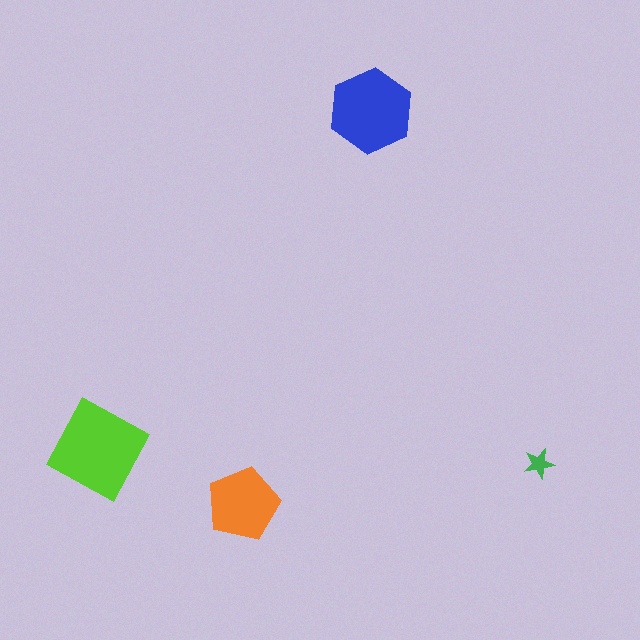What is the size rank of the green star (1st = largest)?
4th.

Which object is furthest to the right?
The green star is rightmost.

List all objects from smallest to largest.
The green star, the orange pentagon, the blue hexagon, the lime square.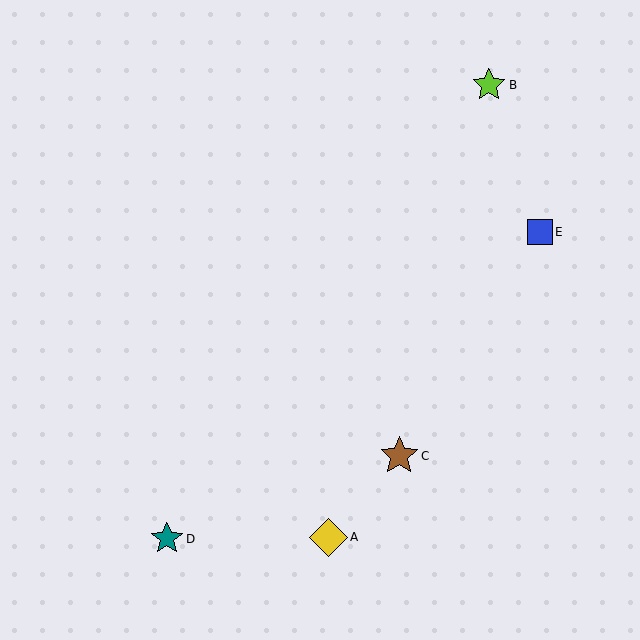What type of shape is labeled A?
Shape A is a yellow diamond.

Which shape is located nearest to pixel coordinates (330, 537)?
The yellow diamond (labeled A) at (328, 537) is nearest to that location.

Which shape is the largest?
The brown star (labeled C) is the largest.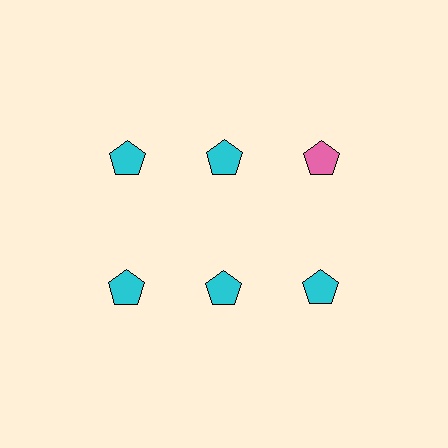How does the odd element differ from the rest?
It has a different color: pink instead of cyan.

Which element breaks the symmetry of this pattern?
The pink pentagon in the top row, center column breaks the symmetry. All other shapes are cyan pentagons.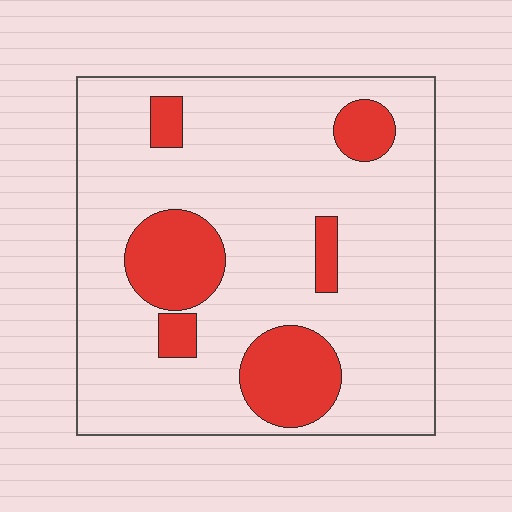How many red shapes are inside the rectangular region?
6.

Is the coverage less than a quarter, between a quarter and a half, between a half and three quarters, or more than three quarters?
Less than a quarter.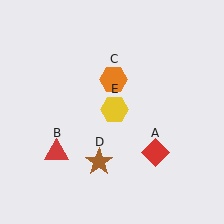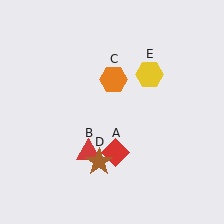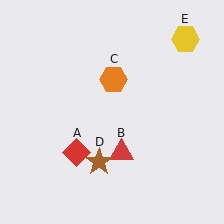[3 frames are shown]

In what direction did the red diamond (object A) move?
The red diamond (object A) moved left.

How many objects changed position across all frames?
3 objects changed position: red diamond (object A), red triangle (object B), yellow hexagon (object E).